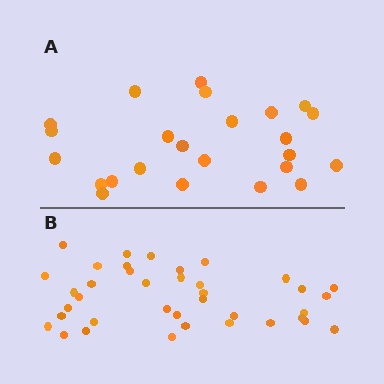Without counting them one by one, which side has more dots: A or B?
Region B (the bottom region) has more dots.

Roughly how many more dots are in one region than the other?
Region B has approximately 15 more dots than region A.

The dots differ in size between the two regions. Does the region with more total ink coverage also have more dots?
No. Region A has more total ink coverage because its dots are larger, but region B actually contains more individual dots. Total area can be misleading — the number of items is what matters here.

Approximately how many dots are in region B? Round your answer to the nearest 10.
About 40 dots. (The exact count is 38, which rounds to 40.)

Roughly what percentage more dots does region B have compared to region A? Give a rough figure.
About 60% more.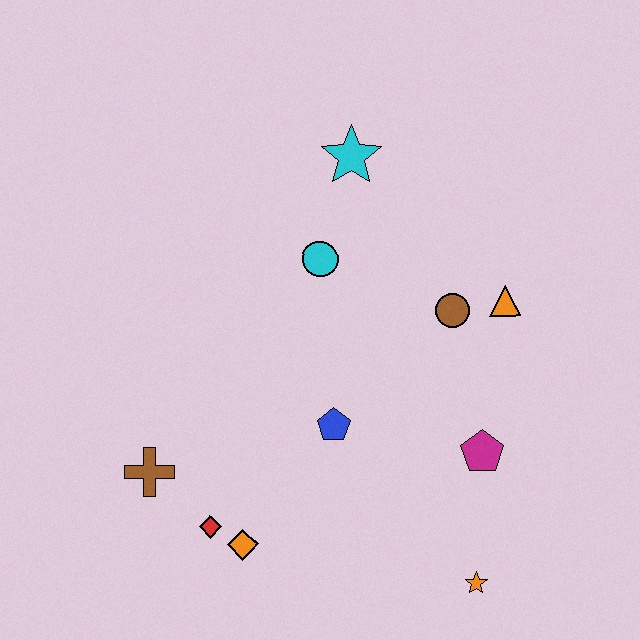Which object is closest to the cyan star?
The cyan circle is closest to the cyan star.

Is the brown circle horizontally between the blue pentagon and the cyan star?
No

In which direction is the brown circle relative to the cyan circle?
The brown circle is to the right of the cyan circle.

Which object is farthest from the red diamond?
The cyan star is farthest from the red diamond.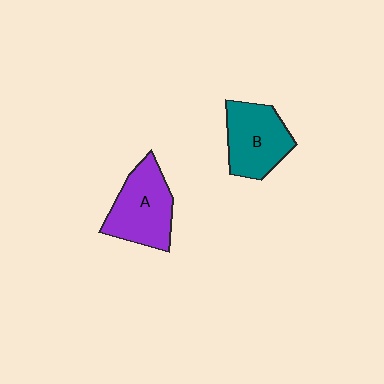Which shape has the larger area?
Shape A (purple).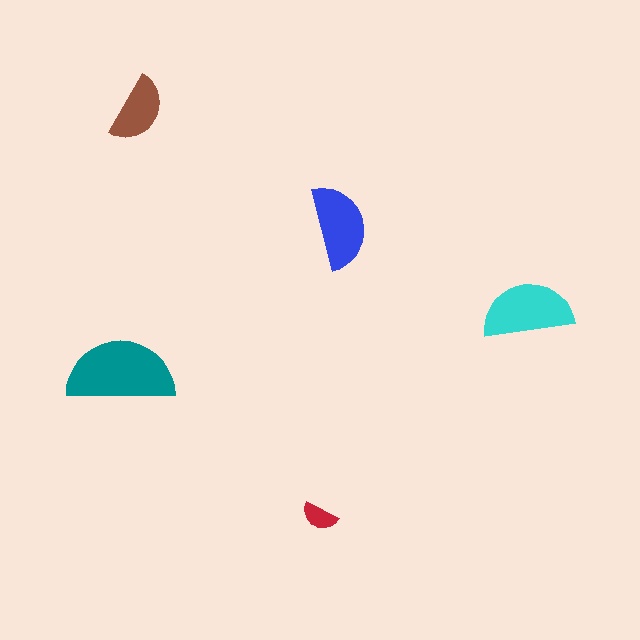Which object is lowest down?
The red semicircle is bottommost.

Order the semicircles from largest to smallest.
the teal one, the cyan one, the blue one, the brown one, the red one.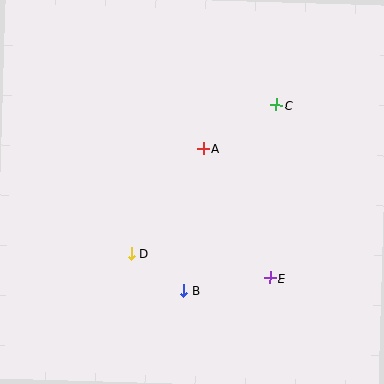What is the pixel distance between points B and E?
The distance between B and E is 87 pixels.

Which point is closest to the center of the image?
Point A at (204, 148) is closest to the center.